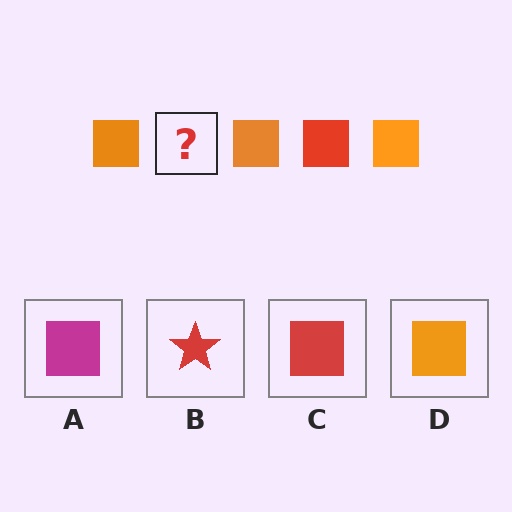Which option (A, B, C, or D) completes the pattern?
C.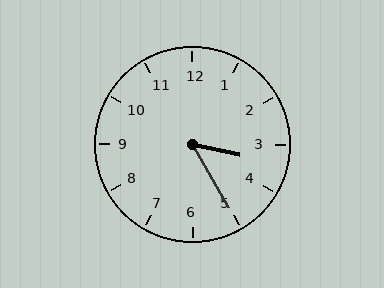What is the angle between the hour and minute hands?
Approximately 48 degrees.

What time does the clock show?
3:25.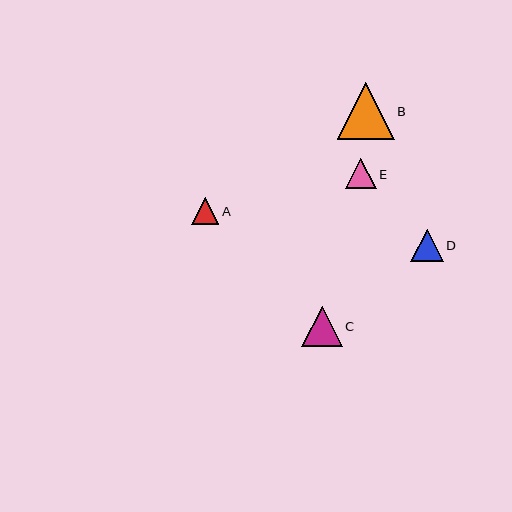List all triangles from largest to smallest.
From largest to smallest: B, C, D, E, A.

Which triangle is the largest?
Triangle B is the largest with a size of approximately 57 pixels.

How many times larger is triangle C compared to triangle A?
Triangle C is approximately 1.5 times the size of triangle A.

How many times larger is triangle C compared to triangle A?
Triangle C is approximately 1.5 times the size of triangle A.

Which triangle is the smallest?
Triangle A is the smallest with a size of approximately 27 pixels.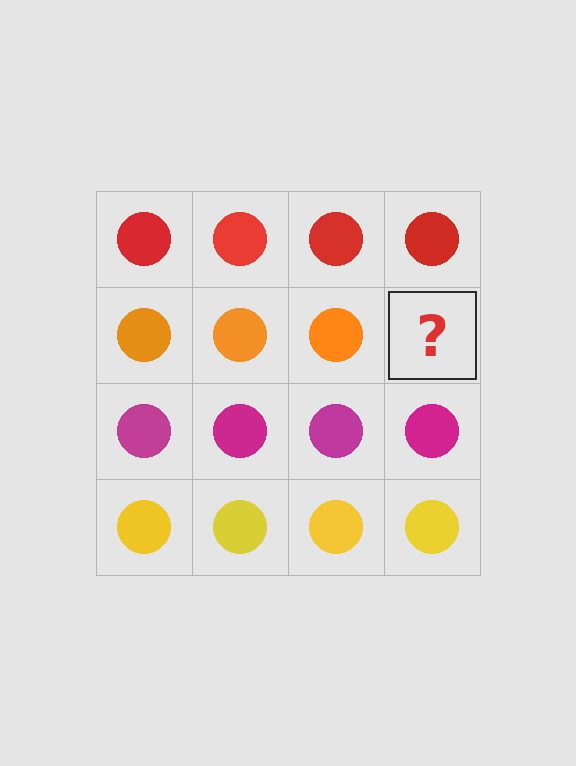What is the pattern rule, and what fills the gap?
The rule is that each row has a consistent color. The gap should be filled with an orange circle.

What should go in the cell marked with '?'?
The missing cell should contain an orange circle.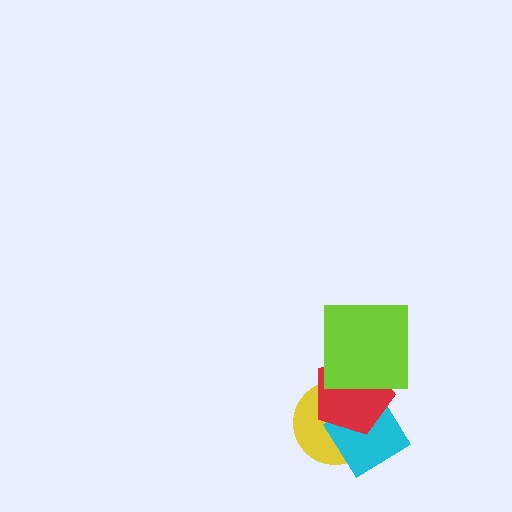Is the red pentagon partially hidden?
Yes, it is partially covered by another shape.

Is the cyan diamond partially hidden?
Yes, it is partially covered by another shape.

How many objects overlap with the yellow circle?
2 objects overlap with the yellow circle.